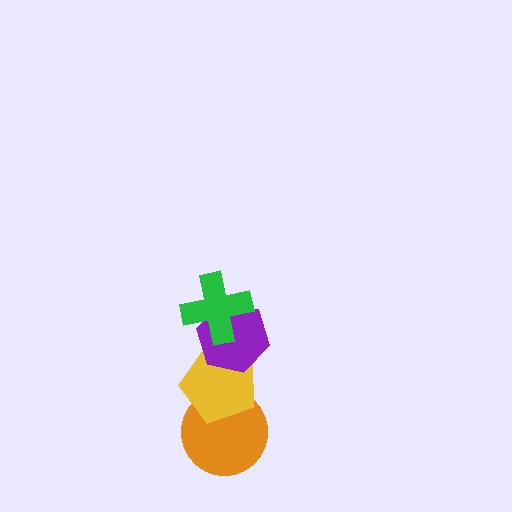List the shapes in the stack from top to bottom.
From top to bottom: the green cross, the purple hexagon, the yellow pentagon, the orange circle.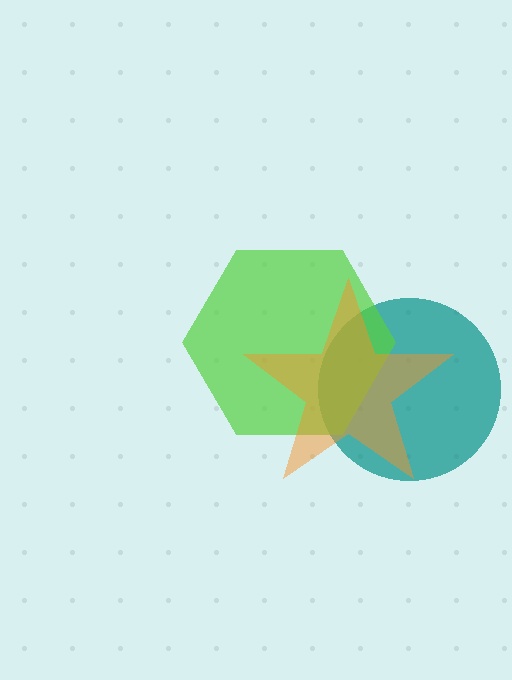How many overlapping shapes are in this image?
There are 3 overlapping shapes in the image.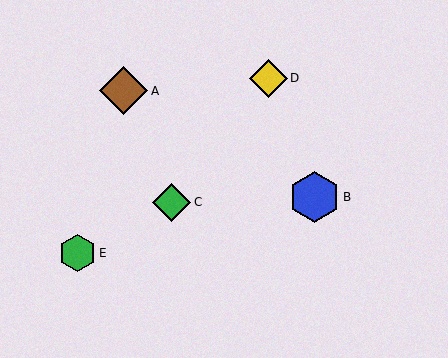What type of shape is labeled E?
Shape E is a green hexagon.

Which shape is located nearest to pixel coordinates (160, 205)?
The green diamond (labeled C) at (172, 202) is nearest to that location.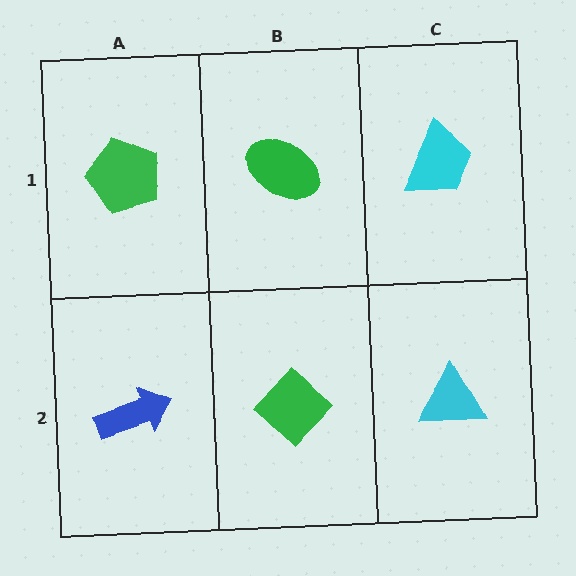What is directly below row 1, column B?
A green diamond.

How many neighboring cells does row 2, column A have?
2.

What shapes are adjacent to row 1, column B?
A green diamond (row 2, column B), a green pentagon (row 1, column A), a cyan trapezoid (row 1, column C).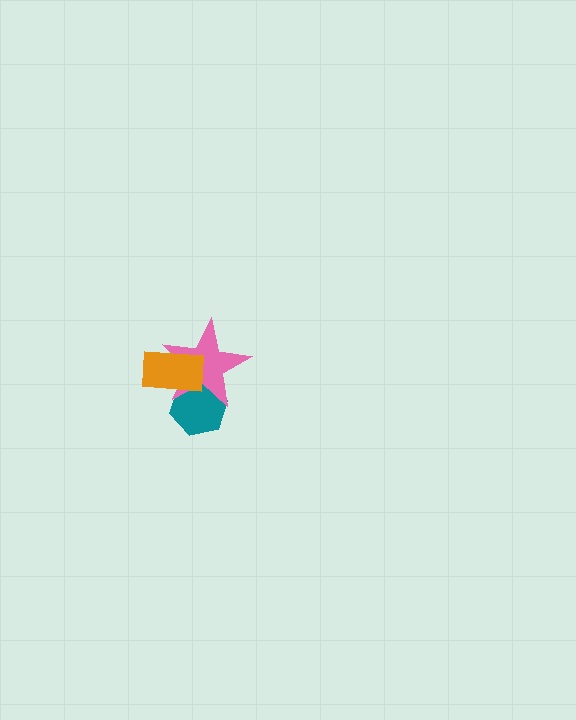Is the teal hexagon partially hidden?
Yes, it is partially covered by another shape.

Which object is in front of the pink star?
The orange rectangle is in front of the pink star.